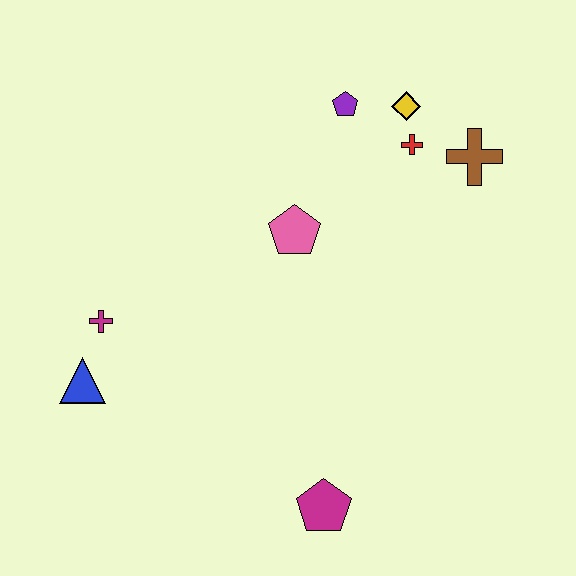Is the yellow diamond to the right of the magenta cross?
Yes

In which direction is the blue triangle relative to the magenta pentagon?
The blue triangle is to the left of the magenta pentagon.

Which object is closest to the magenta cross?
The blue triangle is closest to the magenta cross.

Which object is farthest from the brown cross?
The blue triangle is farthest from the brown cross.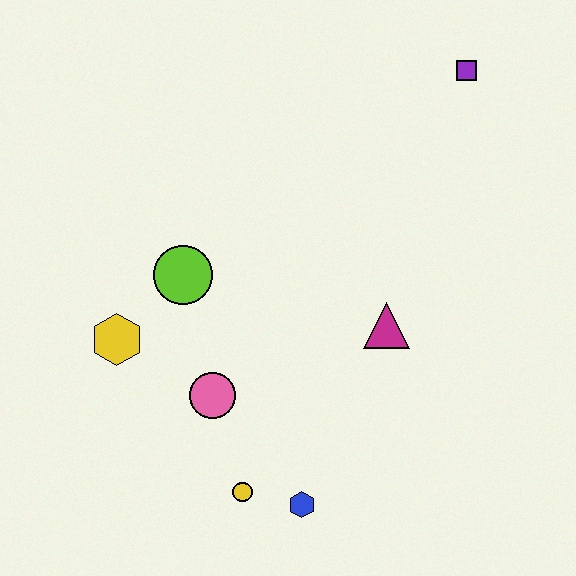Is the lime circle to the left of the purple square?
Yes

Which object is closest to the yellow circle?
The blue hexagon is closest to the yellow circle.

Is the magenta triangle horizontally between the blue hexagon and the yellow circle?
No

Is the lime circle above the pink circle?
Yes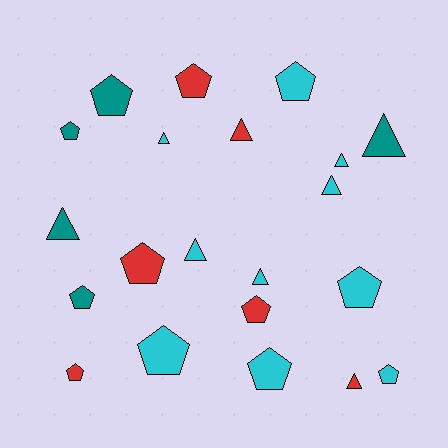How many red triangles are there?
There are 2 red triangles.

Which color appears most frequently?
Cyan, with 10 objects.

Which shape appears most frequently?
Pentagon, with 12 objects.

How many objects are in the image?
There are 21 objects.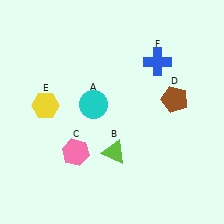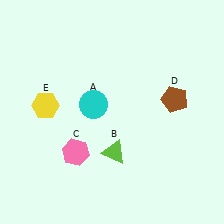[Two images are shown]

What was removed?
The blue cross (F) was removed in Image 2.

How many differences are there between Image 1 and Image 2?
There is 1 difference between the two images.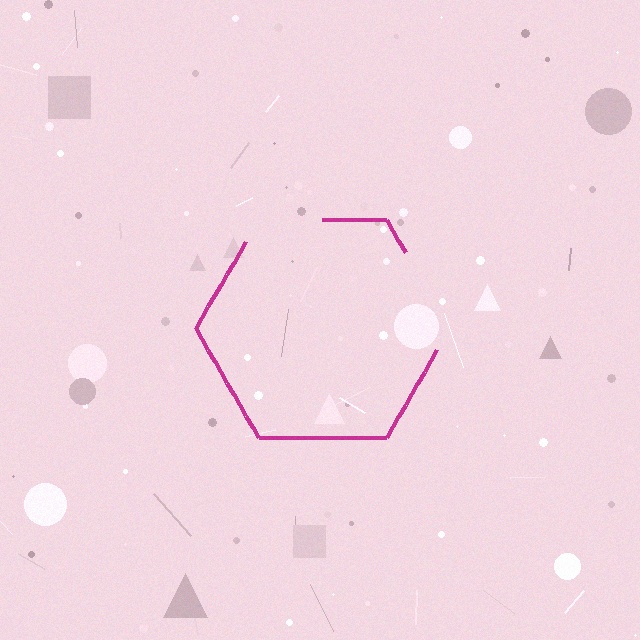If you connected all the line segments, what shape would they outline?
They would outline a hexagon.